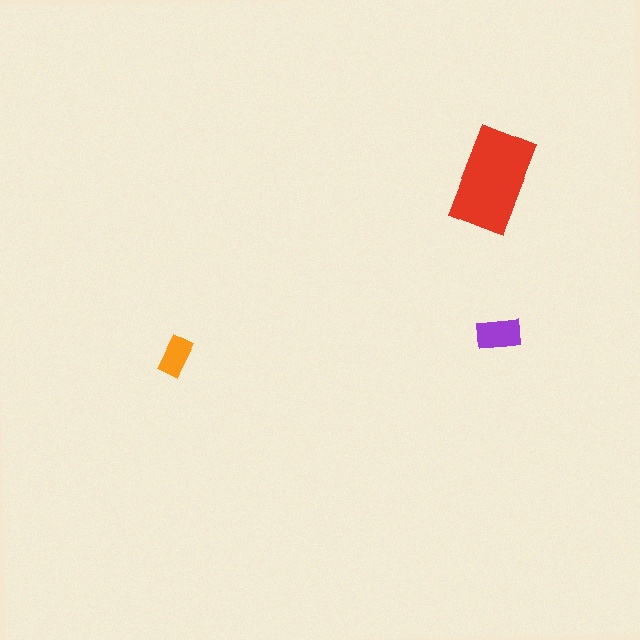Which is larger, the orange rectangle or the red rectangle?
The red one.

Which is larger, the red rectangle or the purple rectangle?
The red one.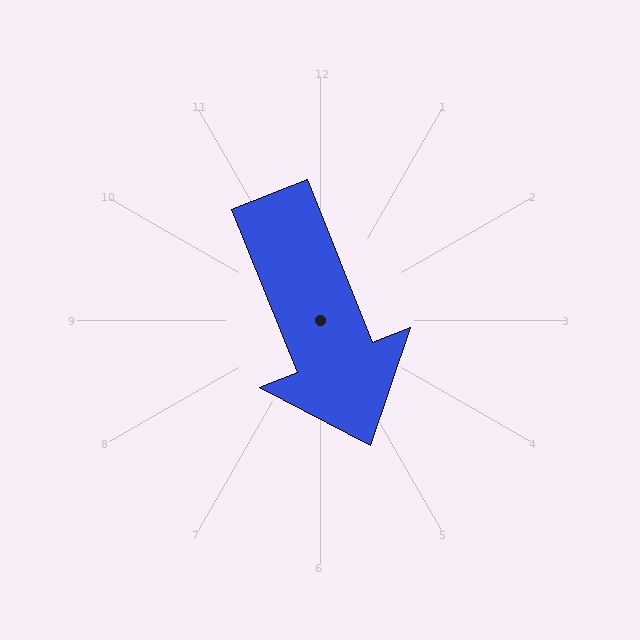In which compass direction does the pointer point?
South.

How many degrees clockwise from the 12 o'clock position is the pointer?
Approximately 158 degrees.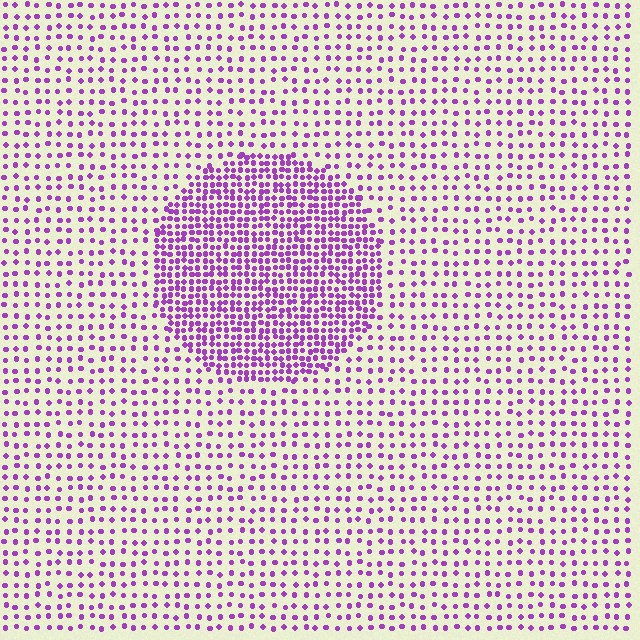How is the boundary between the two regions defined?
The boundary is defined by a change in element density (approximately 2.4x ratio). All elements are the same color, size, and shape.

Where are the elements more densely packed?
The elements are more densely packed inside the circle boundary.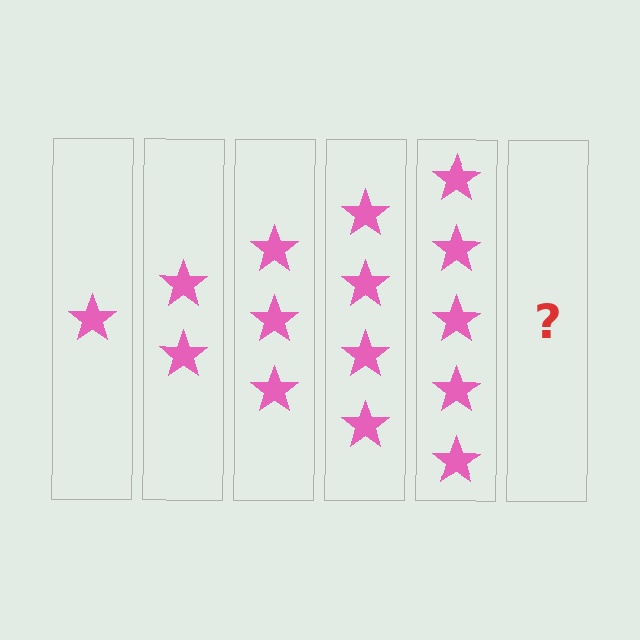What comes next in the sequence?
The next element should be 6 stars.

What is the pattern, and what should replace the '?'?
The pattern is that each step adds one more star. The '?' should be 6 stars.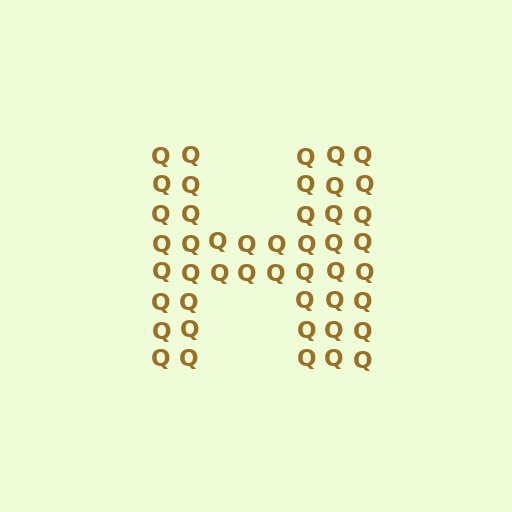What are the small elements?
The small elements are letter Q's.